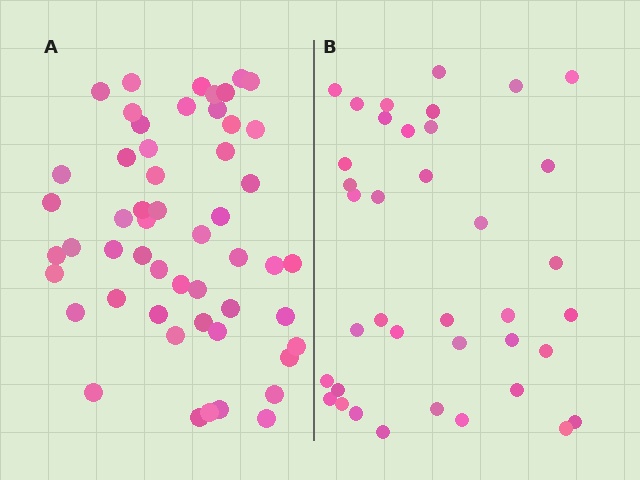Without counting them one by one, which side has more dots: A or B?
Region A (the left region) has more dots.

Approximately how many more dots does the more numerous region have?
Region A has approximately 15 more dots than region B.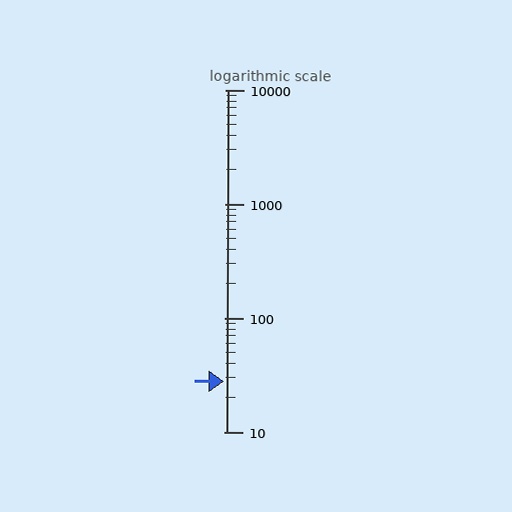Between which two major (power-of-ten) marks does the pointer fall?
The pointer is between 10 and 100.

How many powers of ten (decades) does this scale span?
The scale spans 3 decades, from 10 to 10000.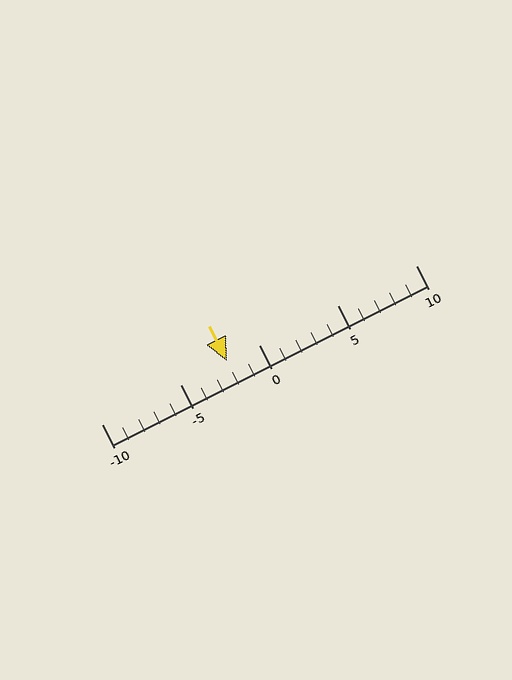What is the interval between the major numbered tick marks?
The major tick marks are spaced 5 units apart.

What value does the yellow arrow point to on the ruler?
The yellow arrow points to approximately -2.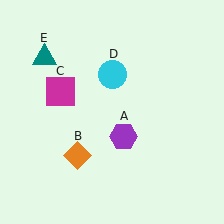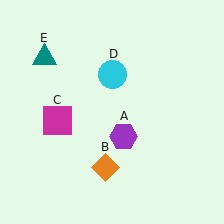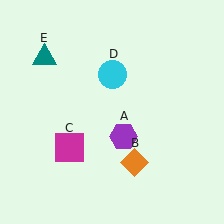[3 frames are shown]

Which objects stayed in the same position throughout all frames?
Purple hexagon (object A) and cyan circle (object D) and teal triangle (object E) remained stationary.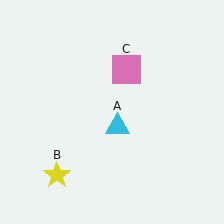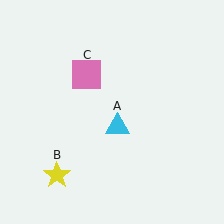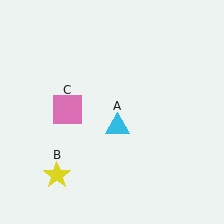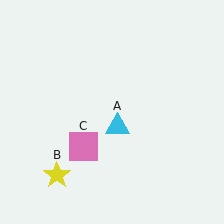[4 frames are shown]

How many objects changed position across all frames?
1 object changed position: pink square (object C).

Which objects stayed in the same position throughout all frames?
Cyan triangle (object A) and yellow star (object B) remained stationary.